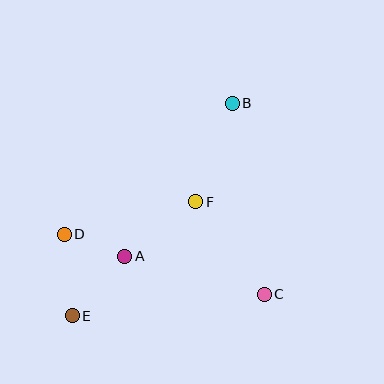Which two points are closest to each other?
Points A and D are closest to each other.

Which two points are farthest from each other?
Points B and E are farthest from each other.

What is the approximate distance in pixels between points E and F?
The distance between E and F is approximately 168 pixels.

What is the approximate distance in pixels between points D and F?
The distance between D and F is approximately 136 pixels.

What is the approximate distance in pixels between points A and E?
The distance between A and E is approximately 79 pixels.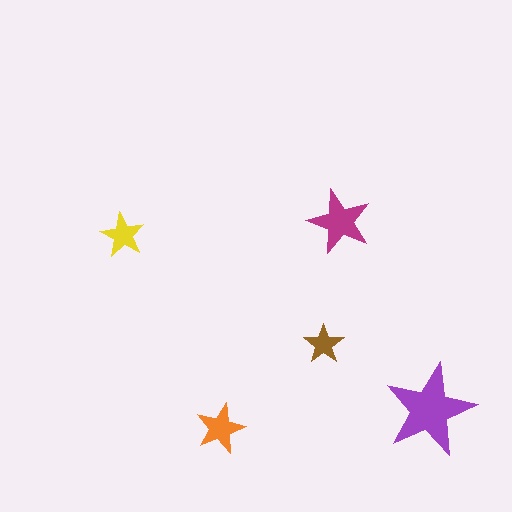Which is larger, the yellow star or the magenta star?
The magenta one.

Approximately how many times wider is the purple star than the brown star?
About 2.5 times wider.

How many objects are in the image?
There are 5 objects in the image.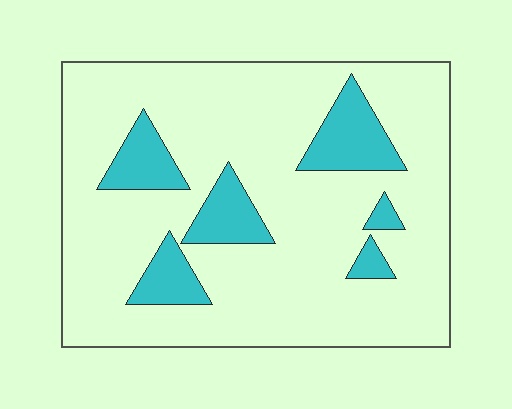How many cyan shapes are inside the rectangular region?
6.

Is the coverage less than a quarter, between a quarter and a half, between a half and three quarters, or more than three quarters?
Less than a quarter.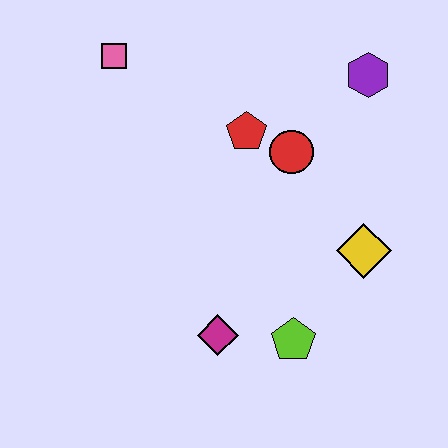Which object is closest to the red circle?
The red pentagon is closest to the red circle.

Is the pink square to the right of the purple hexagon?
No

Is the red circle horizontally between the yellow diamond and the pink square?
Yes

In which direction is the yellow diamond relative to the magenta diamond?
The yellow diamond is to the right of the magenta diamond.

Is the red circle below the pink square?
Yes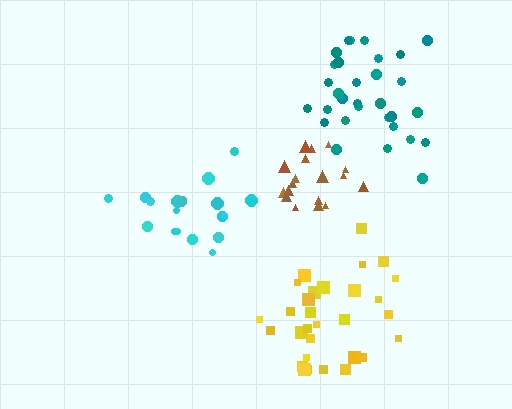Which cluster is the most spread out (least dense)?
Yellow.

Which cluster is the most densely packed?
Brown.